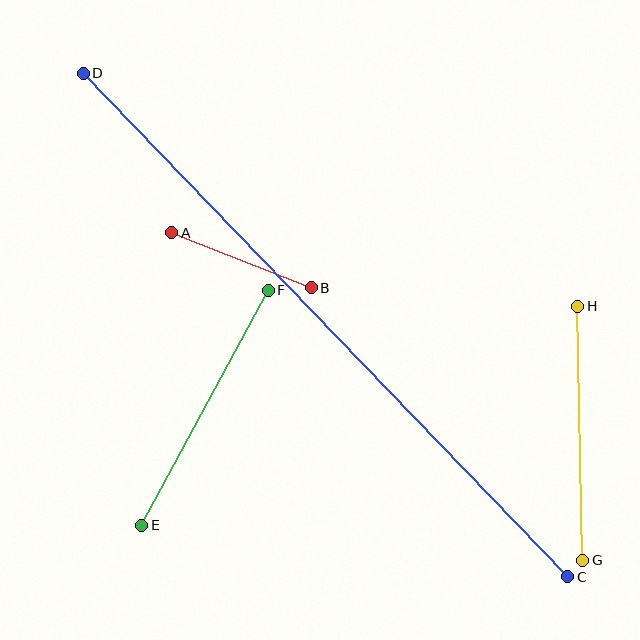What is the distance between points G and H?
The distance is approximately 254 pixels.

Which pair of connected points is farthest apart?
Points C and D are farthest apart.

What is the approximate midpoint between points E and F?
The midpoint is at approximately (205, 408) pixels.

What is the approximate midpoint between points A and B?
The midpoint is at approximately (242, 260) pixels.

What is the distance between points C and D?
The distance is approximately 699 pixels.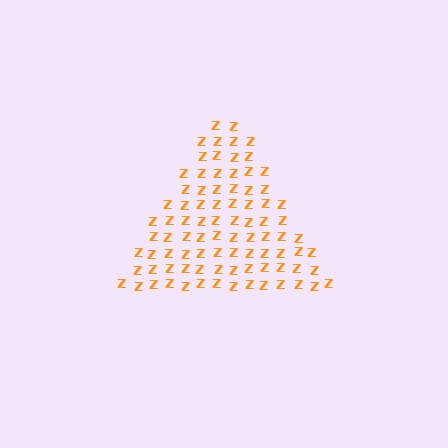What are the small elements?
The small elements are letter Z's.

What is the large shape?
The large shape is a triangle.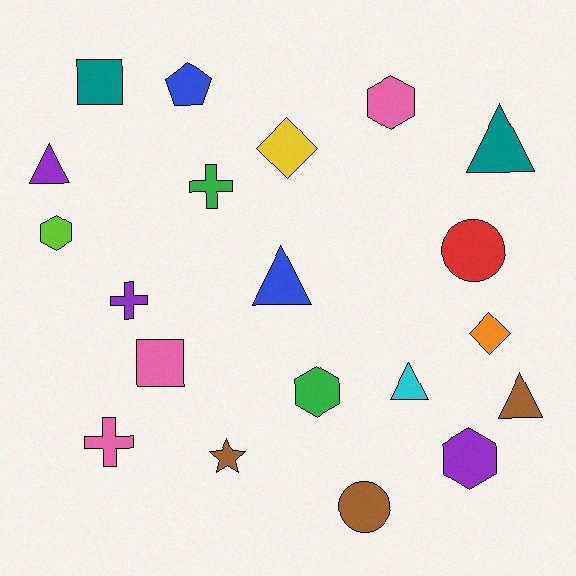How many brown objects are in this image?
There are 3 brown objects.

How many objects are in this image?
There are 20 objects.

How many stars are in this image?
There is 1 star.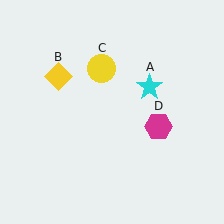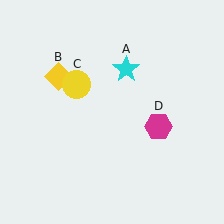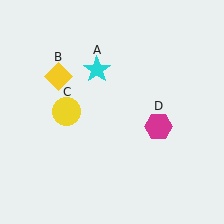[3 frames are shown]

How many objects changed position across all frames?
2 objects changed position: cyan star (object A), yellow circle (object C).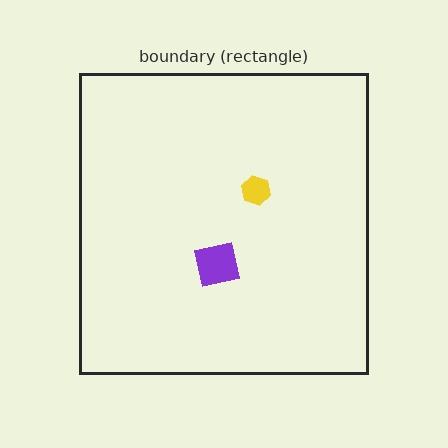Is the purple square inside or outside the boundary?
Inside.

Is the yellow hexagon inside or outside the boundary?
Inside.